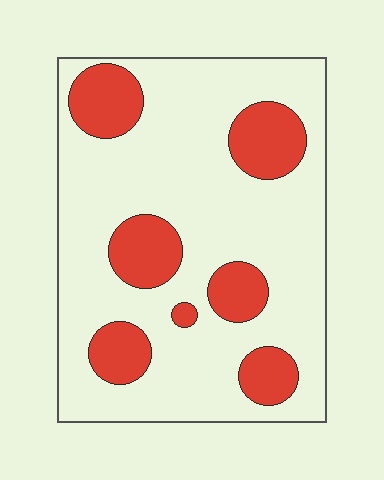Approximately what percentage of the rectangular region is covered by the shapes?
Approximately 25%.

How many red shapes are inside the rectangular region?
7.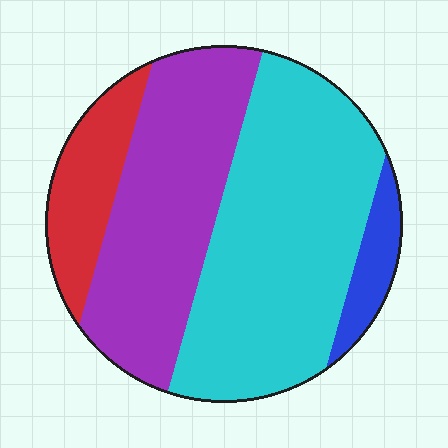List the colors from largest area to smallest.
From largest to smallest: cyan, purple, red, blue.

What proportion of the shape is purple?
Purple takes up between a quarter and a half of the shape.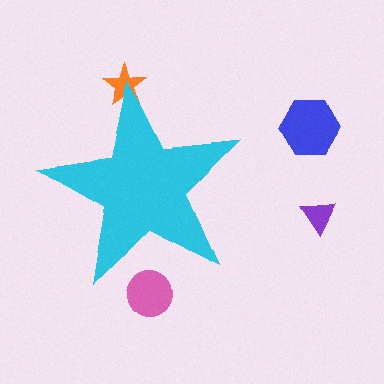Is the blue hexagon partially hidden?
No, the blue hexagon is fully visible.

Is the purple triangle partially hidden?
No, the purple triangle is fully visible.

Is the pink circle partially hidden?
Yes, the pink circle is partially hidden behind the cyan star.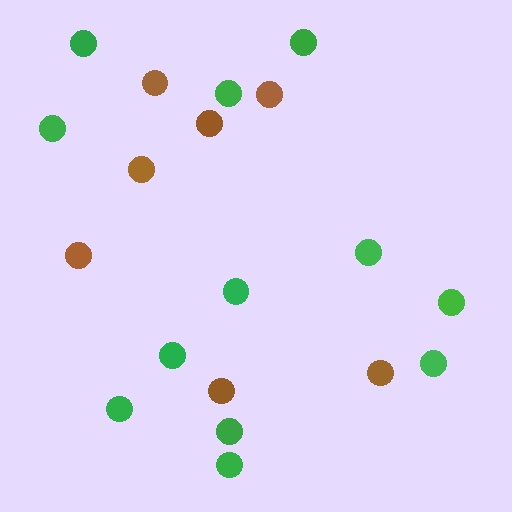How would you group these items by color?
There are 2 groups: one group of brown circles (7) and one group of green circles (12).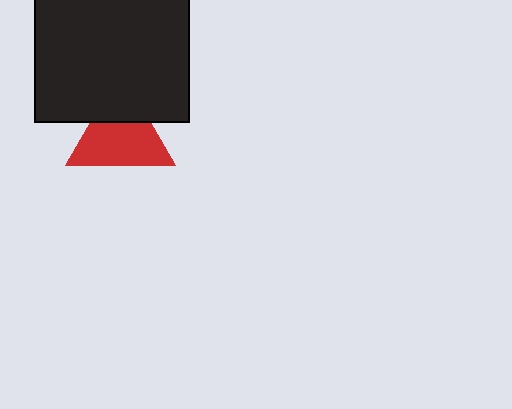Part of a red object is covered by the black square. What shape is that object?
It is a triangle.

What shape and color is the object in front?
The object in front is a black square.